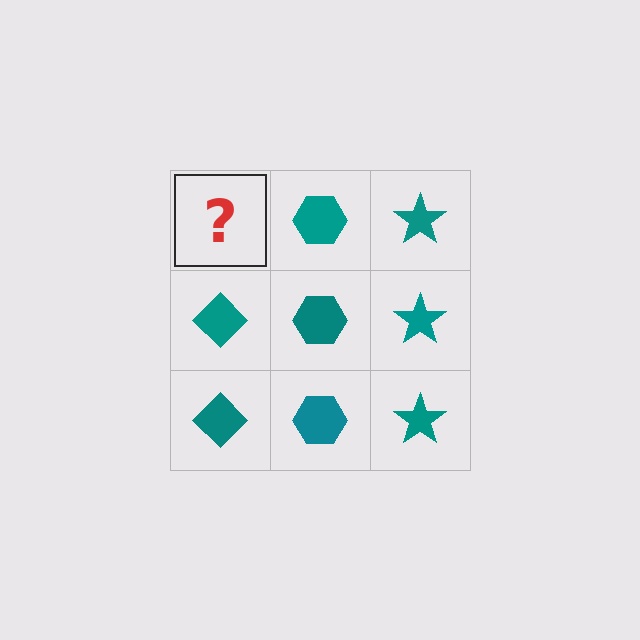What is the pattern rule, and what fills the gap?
The rule is that each column has a consistent shape. The gap should be filled with a teal diamond.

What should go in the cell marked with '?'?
The missing cell should contain a teal diamond.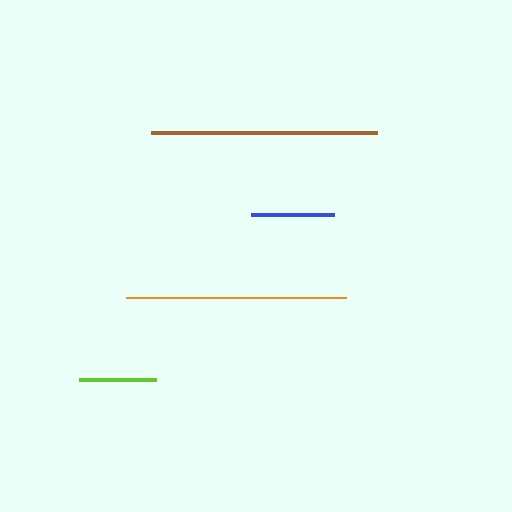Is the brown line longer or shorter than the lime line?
The brown line is longer than the lime line.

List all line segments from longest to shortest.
From longest to shortest: brown, orange, blue, lime.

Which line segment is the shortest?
The lime line is the shortest at approximately 77 pixels.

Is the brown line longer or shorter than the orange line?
The brown line is longer than the orange line.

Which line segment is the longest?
The brown line is the longest at approximately 226 pixels.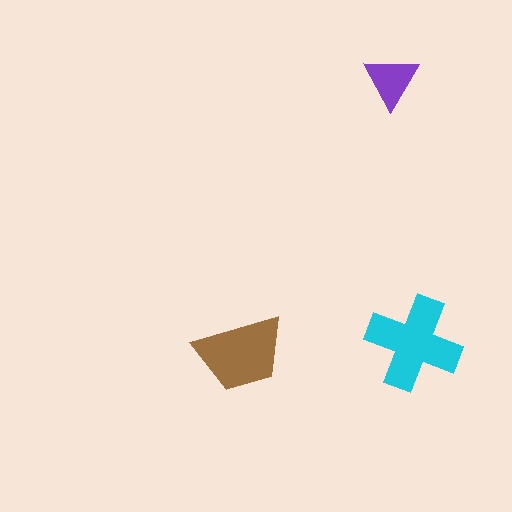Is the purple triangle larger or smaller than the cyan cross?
Smaller.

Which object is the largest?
The cyan cross.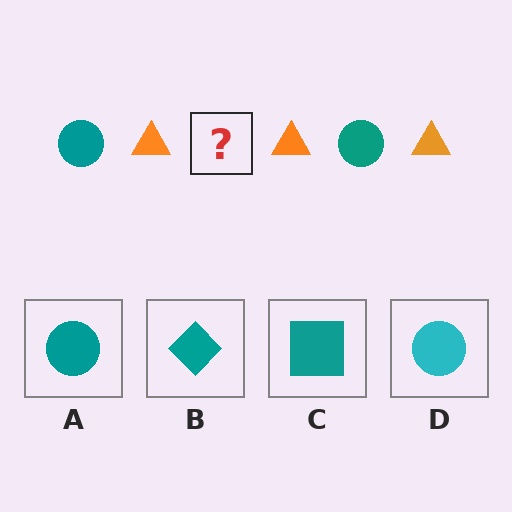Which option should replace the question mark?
Option A.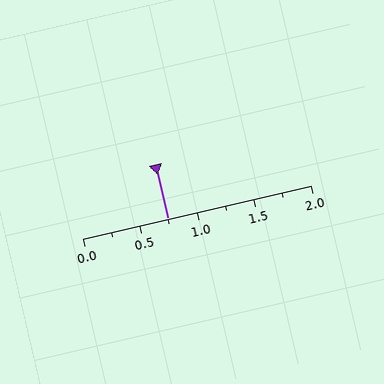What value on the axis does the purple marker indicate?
The marker indicates approximately 0.75.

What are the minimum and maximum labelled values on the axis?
The axis runs from 0.0 to 2.0.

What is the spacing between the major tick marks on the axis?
The major ticks are spaced 0.5 apart.